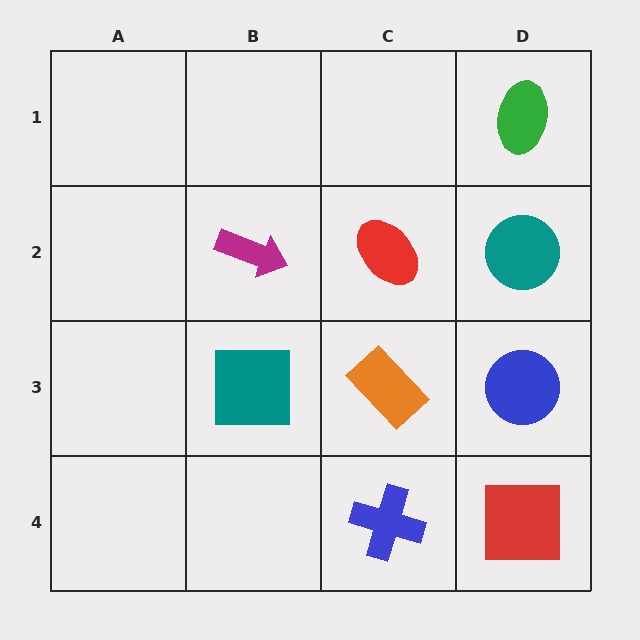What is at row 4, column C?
A blue cross.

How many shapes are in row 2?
3 shapes.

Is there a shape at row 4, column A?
No, that cell is empty.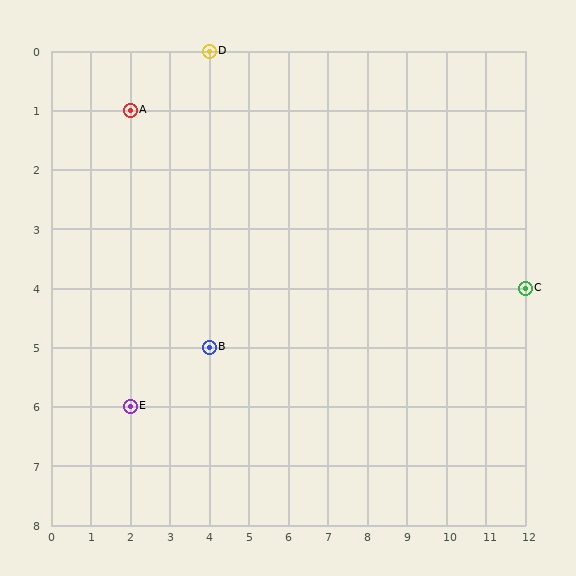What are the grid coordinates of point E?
Point E is at grid coordinates (2, 6).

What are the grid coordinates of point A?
Point A is at grid coordinates (2, 1).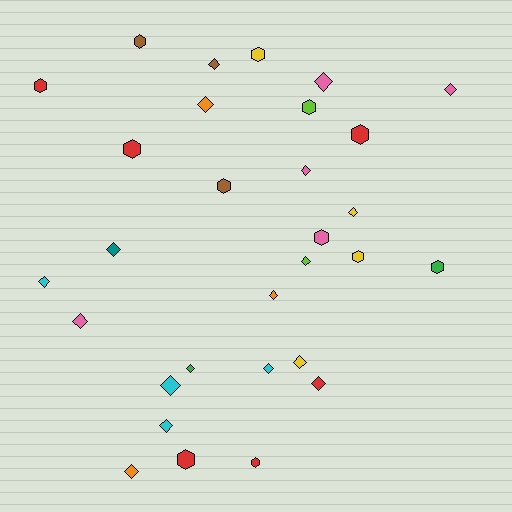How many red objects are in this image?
There are 6 red objects.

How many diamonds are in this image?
There are 18 diamonds.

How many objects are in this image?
There are 30 objects.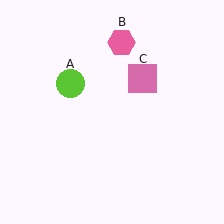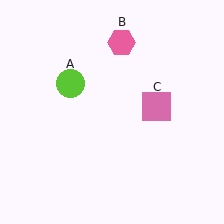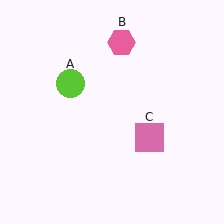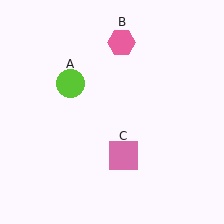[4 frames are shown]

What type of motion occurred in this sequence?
The pink square (object C) rotated clockwise around the center of the scene.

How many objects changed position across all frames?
1 object changed position: pink square (object C).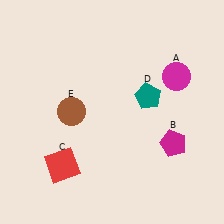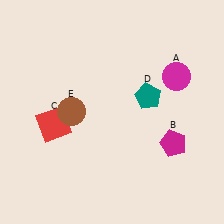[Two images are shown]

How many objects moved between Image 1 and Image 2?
1 object moved between the two images.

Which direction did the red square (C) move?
The red square (C) moved up.